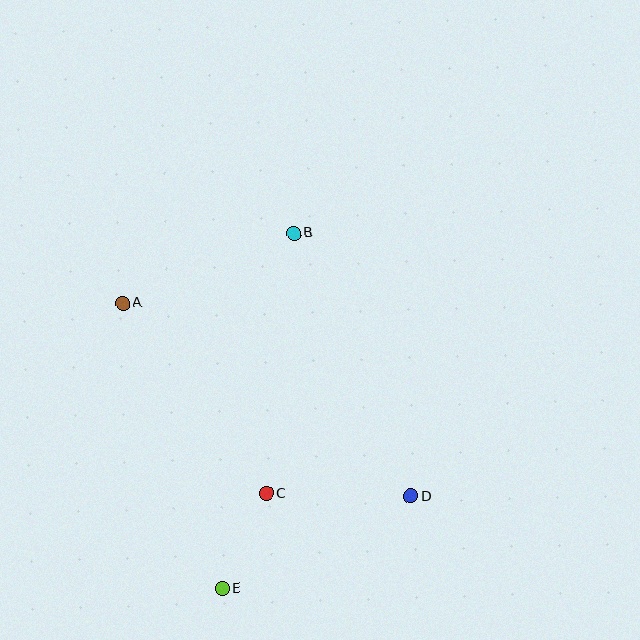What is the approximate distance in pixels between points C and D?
The distance between C and D is approximately 145 pixels.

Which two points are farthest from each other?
Points B and E are farthest from each other.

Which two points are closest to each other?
Points C and E are closest to each other.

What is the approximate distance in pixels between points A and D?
The distance between A and D is approximately 347 pixels.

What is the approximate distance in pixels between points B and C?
The distance between B and C is approximately 261 pixels.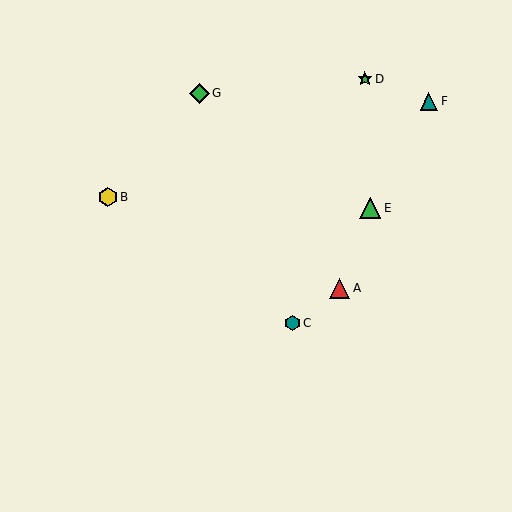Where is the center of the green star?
The center of the green star is at (365, 79).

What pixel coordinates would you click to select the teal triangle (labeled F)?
Click at (429, 101) to select the teal triangle F.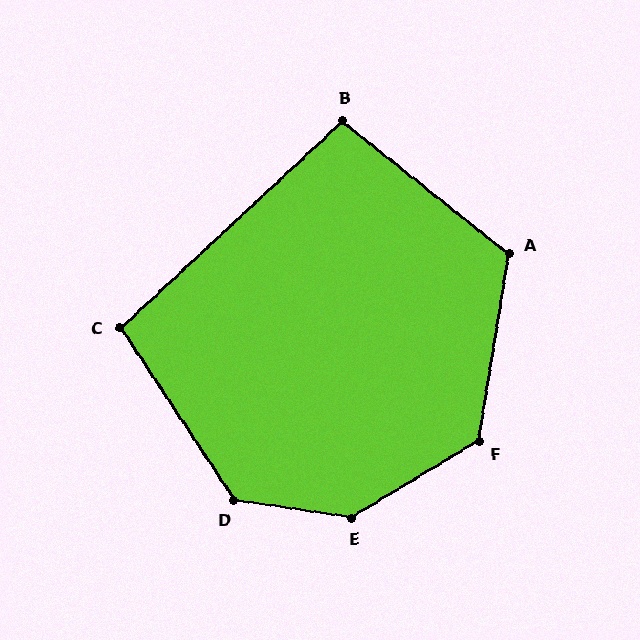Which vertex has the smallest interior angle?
B, at approximately 99 degrees.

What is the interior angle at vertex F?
Approximately 130 degrees (obtuse).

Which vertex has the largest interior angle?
E, at approximately 141 degrees.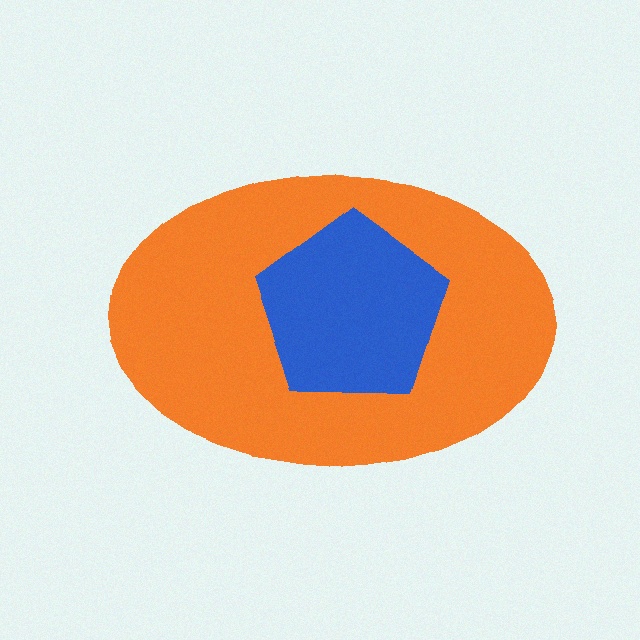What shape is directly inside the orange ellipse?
The blue pentagon.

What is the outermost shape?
The orange ellipse.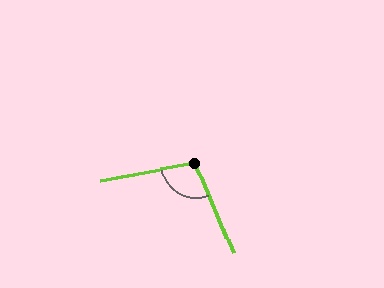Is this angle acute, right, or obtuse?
It is obtuse.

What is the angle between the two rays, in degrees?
Approximately 102 degrees.